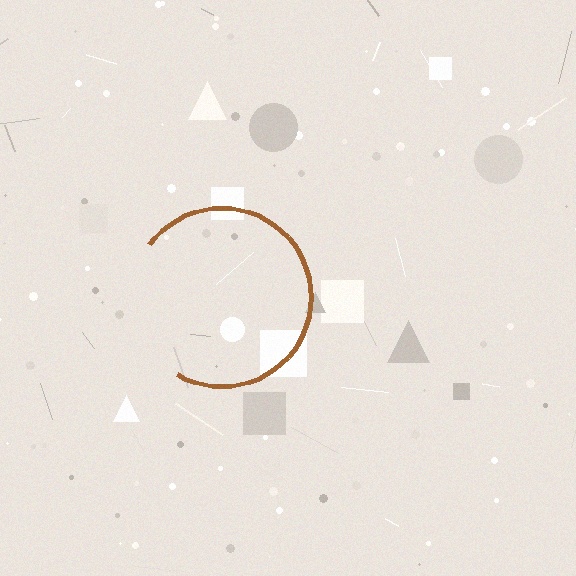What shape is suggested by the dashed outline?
The dashed outline suggests a circle.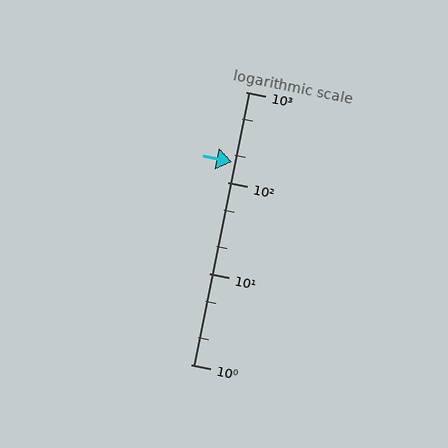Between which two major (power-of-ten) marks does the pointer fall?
The pointer is between 100 and 1000.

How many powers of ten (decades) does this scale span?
The scale spans 3 decades, from 1 to 1000.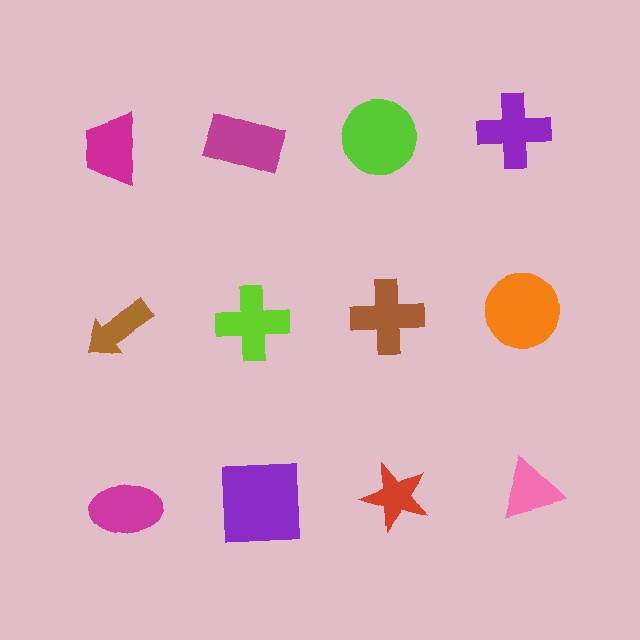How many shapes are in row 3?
4 shapes.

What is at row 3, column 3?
A red star.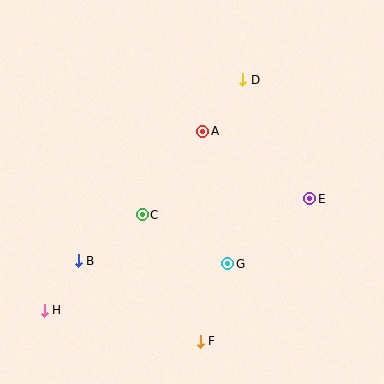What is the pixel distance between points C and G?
The distance between C and G is 99 pixels.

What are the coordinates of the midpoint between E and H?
The midpoint between E and H is at (177, 254).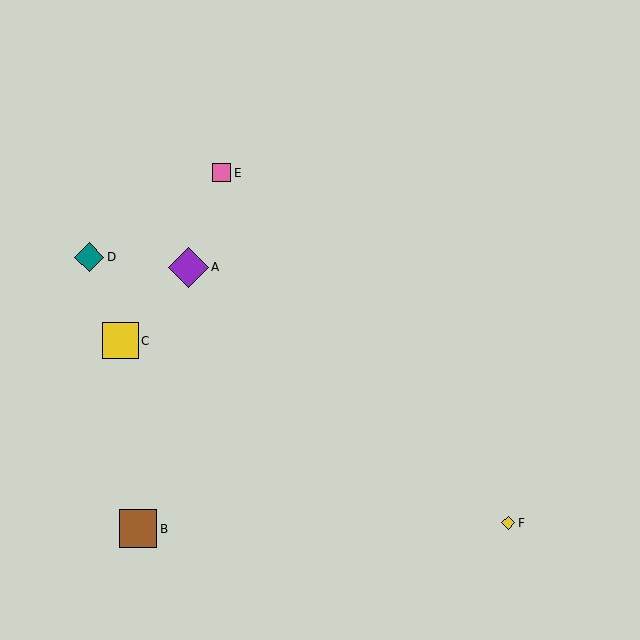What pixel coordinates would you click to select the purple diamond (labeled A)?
Click at (188, 267) to select the purple diamond A.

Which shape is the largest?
The purple diamond (labeled A) is the largest.